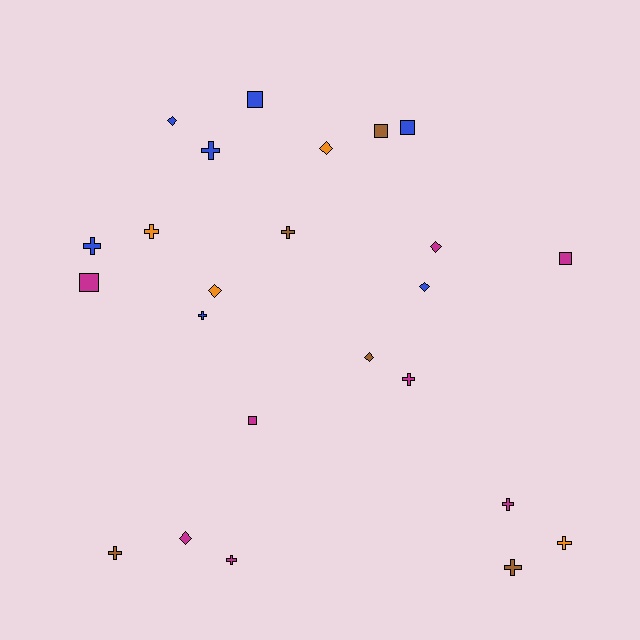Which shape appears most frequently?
Cross, with 11 objects.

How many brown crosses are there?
There are 3 brown crosses.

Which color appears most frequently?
Magenta, with 8 objects.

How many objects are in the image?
There are 24 objects.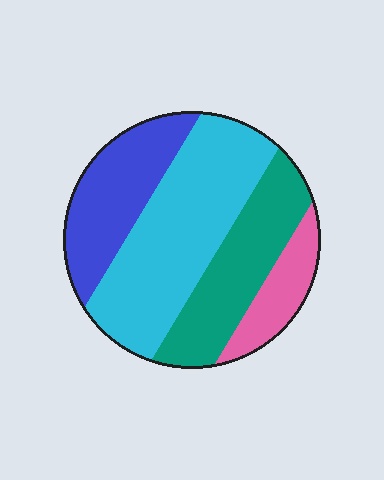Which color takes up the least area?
Pink, at roughly 10%.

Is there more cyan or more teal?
Cyan.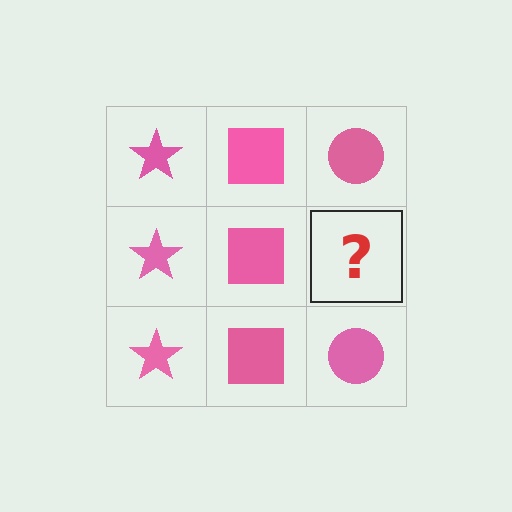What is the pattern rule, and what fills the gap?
The rule is that each column has a consistent shape. The gap should be filled with a pink circle.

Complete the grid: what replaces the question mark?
The question mark should be replaced with a pink circle.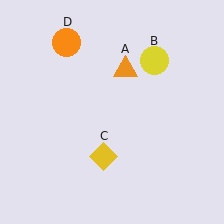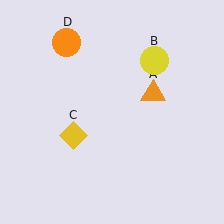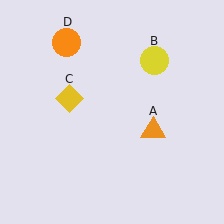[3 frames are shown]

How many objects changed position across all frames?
2 objects changed position: orange triangle (object A), yellow diamond (object C).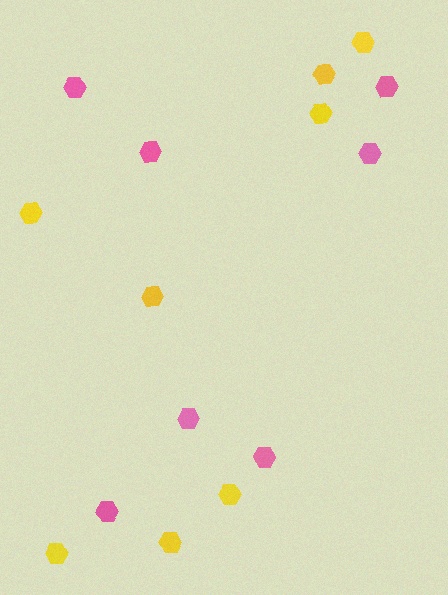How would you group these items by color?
There are 2 groups: one group of pink hexagons (7) and one group of yellow hexagons (8).